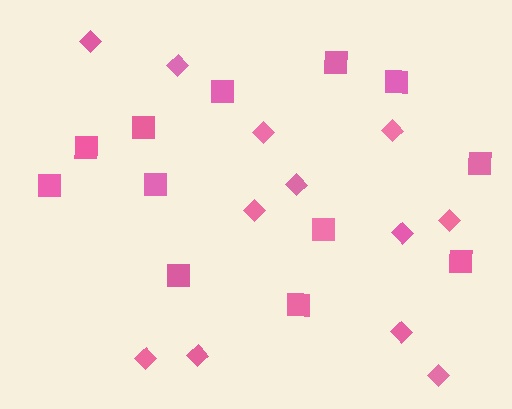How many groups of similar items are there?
There are 2 groups: one group of diamonds (12) and one group of squares (12).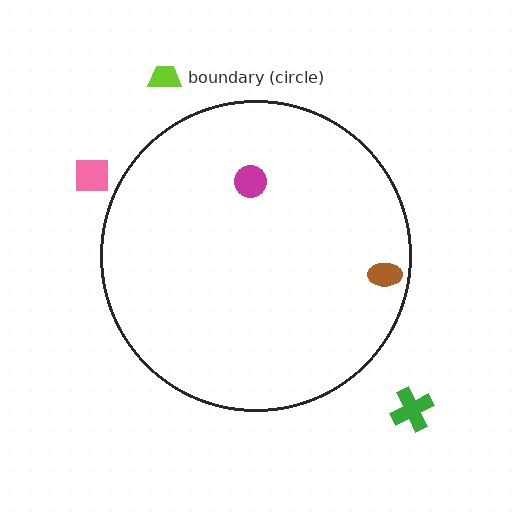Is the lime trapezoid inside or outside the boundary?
Outside.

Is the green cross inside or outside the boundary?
Outside.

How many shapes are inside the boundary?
2 inside, 3 outside.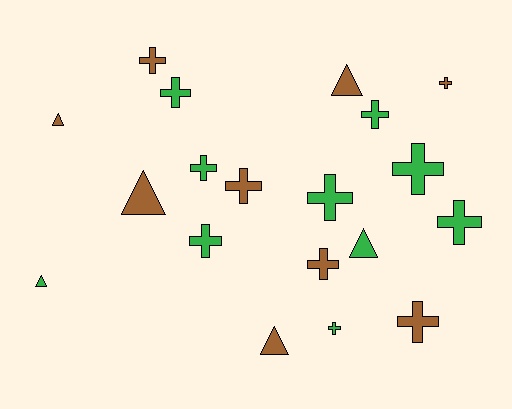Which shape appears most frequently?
Cross, with 13 objects.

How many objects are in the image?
There are 19 objects.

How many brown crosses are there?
There are 5 brown crosses.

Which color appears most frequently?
Green, with 10 objects.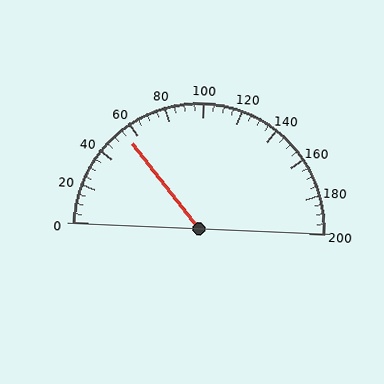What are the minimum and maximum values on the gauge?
The gauge ranges from 0 to 200.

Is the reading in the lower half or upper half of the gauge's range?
The reading is in the lower half of the range (0 to 200).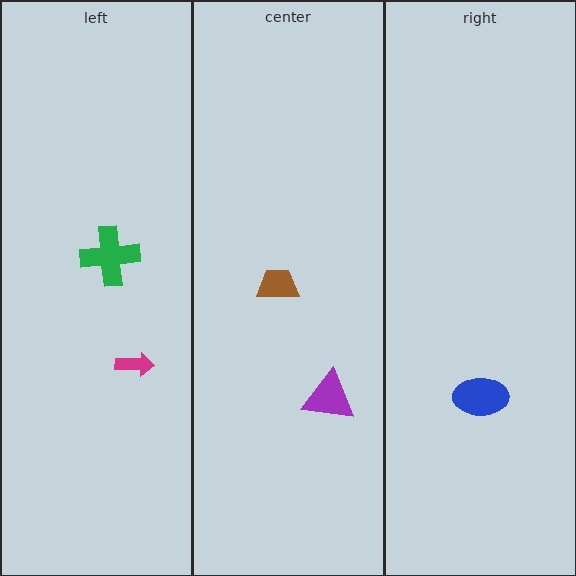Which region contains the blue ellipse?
The right region.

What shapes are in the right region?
The blue ellipse.